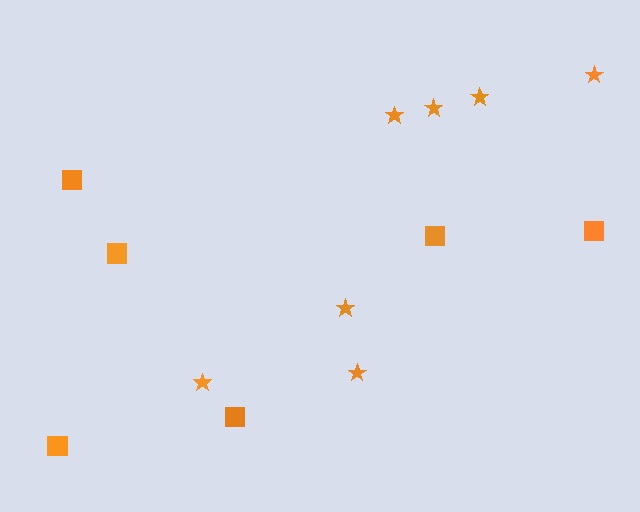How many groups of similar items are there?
There are 2 groups: one group of stars (7) and one group of squares (6).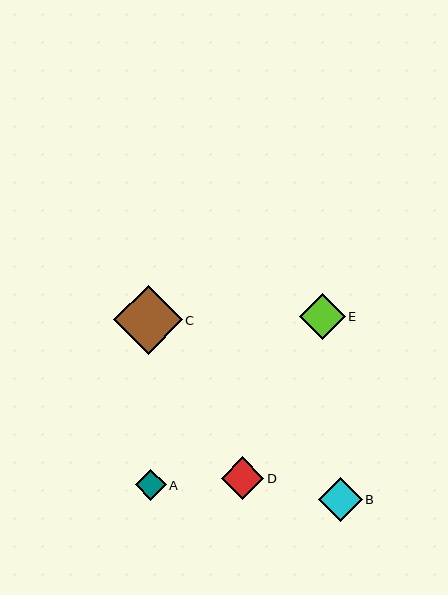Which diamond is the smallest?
Diamond A is the smallest with a size of approximately 31 pixels.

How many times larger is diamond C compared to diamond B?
Diamond C is approximately 1.6 times the size of diamond B.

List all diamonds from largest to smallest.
From largest to smallest: C, E, B, D, A.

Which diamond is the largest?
Diamond C is the largest with a size of approximately 69 pixels.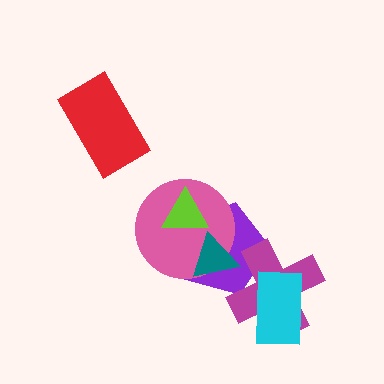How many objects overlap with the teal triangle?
2 objects overlap with the teal triangle.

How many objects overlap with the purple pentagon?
4 objects overlap with the purple pentagon.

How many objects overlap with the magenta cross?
2 objects overlap with the magenta cross.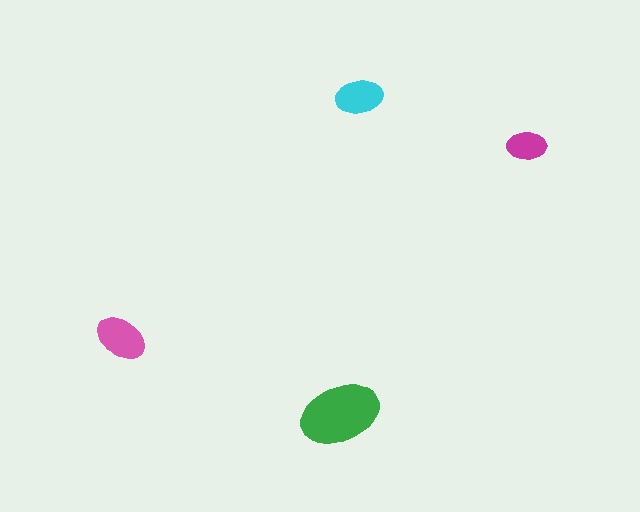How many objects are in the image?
There are 4 objects in the image.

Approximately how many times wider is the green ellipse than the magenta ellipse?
About 2 times wider.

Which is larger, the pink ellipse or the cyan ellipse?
The pink one.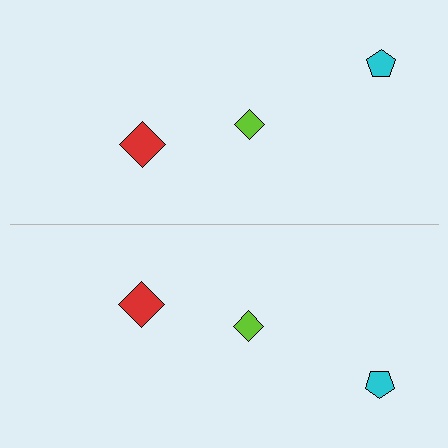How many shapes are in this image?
There are 6 shapes in this image.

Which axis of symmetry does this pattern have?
The pattern has a horizontal axis of symmetry running through the center of the image.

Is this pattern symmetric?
Yes, this pattern has bilateral (reflection) symmetry.